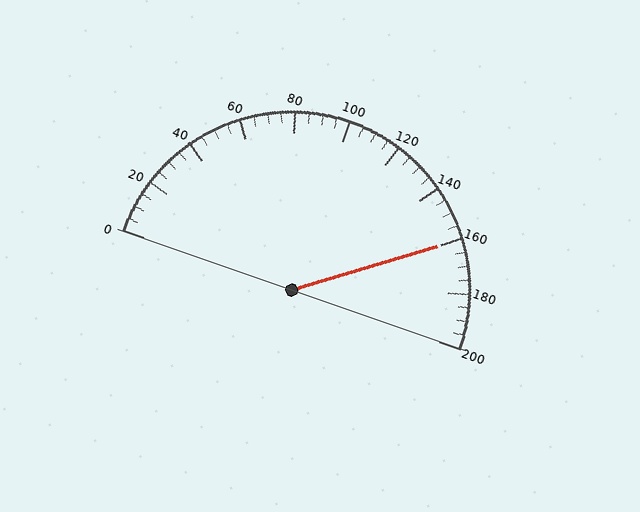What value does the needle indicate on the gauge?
The needle indicates approximately 160.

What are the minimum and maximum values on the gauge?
The gauge ranges from 0 to 200.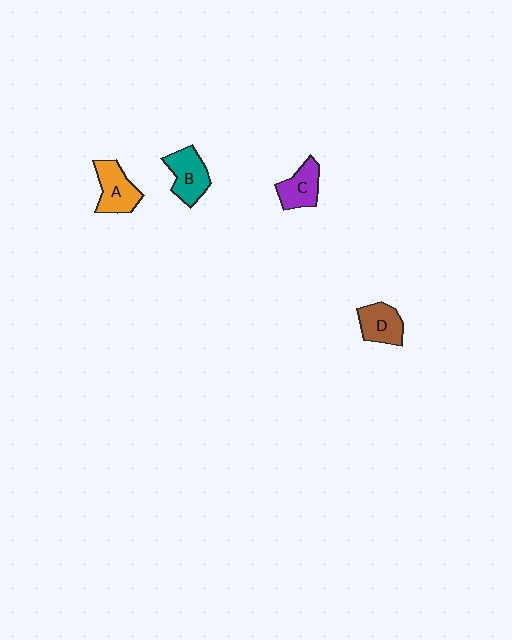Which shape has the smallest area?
Shape C (purple).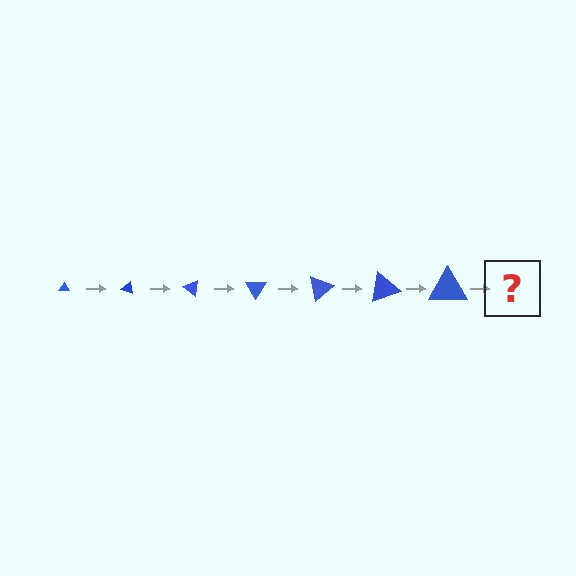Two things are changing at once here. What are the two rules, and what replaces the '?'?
The two rules are that the triangle grows larger each step and it rotates 20 degrees each step. The '?' should be a triangle, larger than the previous one and rotated 140 degrees from the start.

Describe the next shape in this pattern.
It should be a triangle, larger than the previous one and rotated 140 degrees from the start.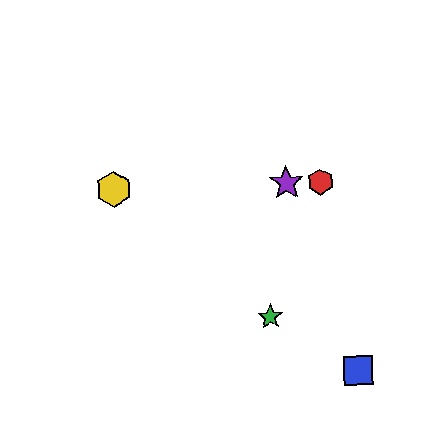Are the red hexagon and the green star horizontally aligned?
No, the red hexagon is at y≈182 and the green star is at y≈317.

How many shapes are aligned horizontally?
3 shapes (the red hexagon, the yellow hexagon, the purple star) are aligned horizontally.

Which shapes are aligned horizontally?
The red hexagon, the yellow hexagon, the purple star are aligned horizontally.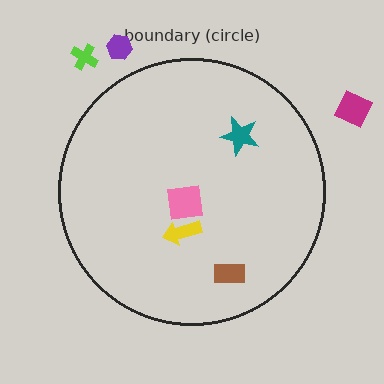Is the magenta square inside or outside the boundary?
Outside.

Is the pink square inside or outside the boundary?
Inside.